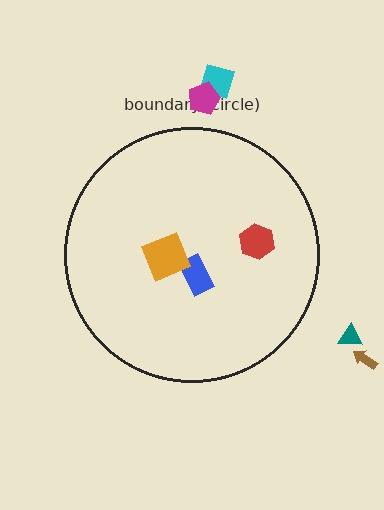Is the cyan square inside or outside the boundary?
Outside.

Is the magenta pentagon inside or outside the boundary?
Outside.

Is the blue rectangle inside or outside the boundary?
Inside.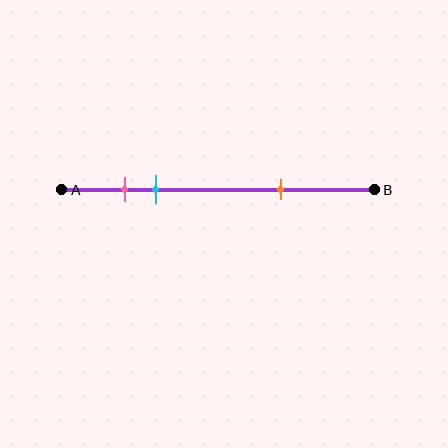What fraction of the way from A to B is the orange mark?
The orange mark is approximately 70% (0.7) of the way from A to B.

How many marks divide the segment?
There are 3 marks dividing the segment.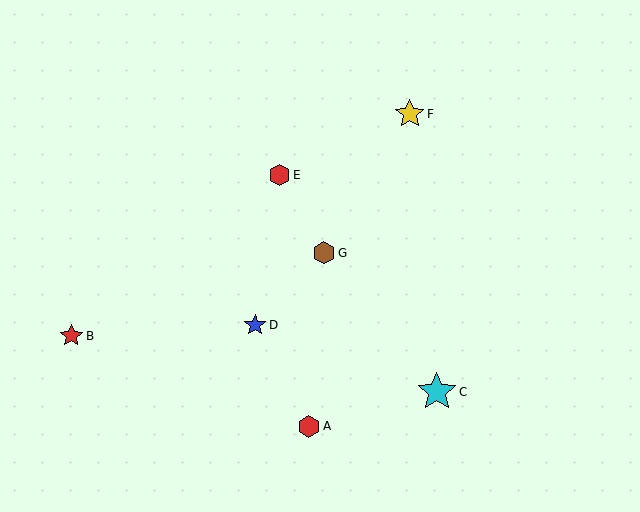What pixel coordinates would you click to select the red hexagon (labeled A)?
Click at (309, 426) to select the red hexagon A.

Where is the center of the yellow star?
The center of the yellow star is at (410, 114).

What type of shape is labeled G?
Shape G is a brown hexagon.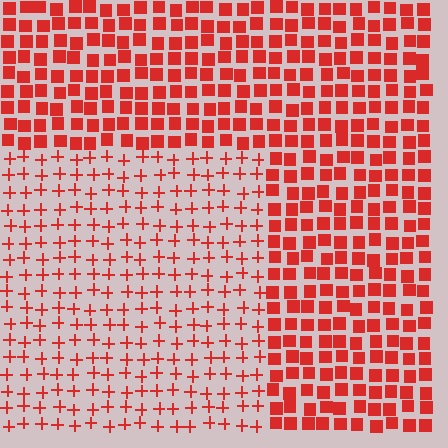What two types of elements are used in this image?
The image uses plus signs inside the rectangle region and squares outside it.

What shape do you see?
I see a rectangle.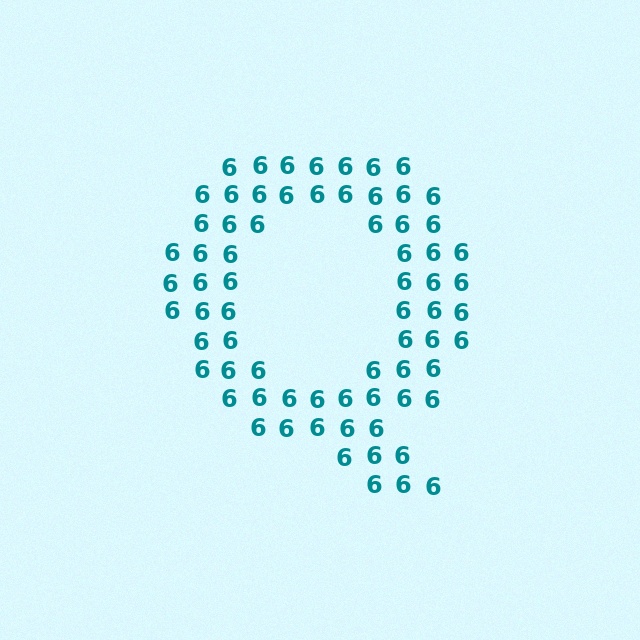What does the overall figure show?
The overall figure shows the letter Q.